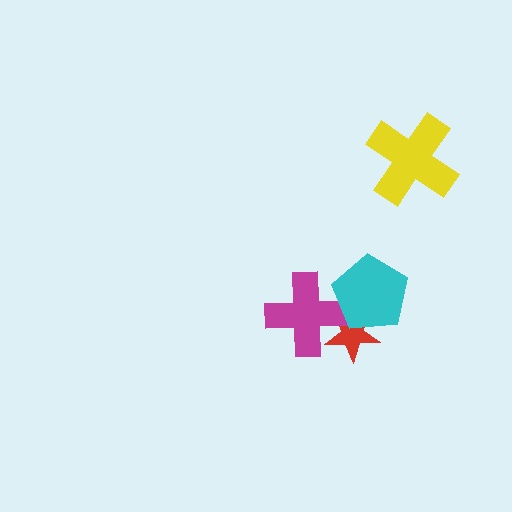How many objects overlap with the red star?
2 objects overlap with the red star.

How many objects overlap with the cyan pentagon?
2 objects overlap with the cyan pentagon.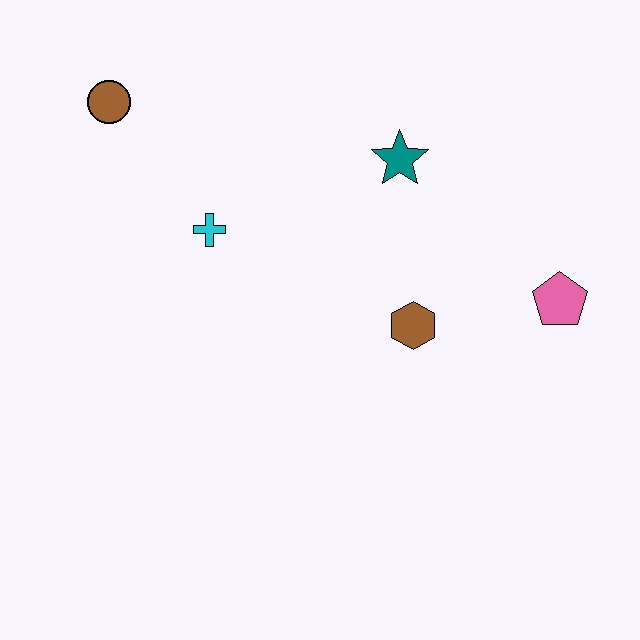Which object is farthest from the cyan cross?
The pink pentagon is farthest from the cyan cross.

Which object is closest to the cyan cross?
The brown circle is closest to the cyan cross.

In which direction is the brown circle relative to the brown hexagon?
The brown circle is to the left of the brown hexagon.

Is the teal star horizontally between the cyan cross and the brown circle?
No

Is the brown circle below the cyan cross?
No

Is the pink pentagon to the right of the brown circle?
Yes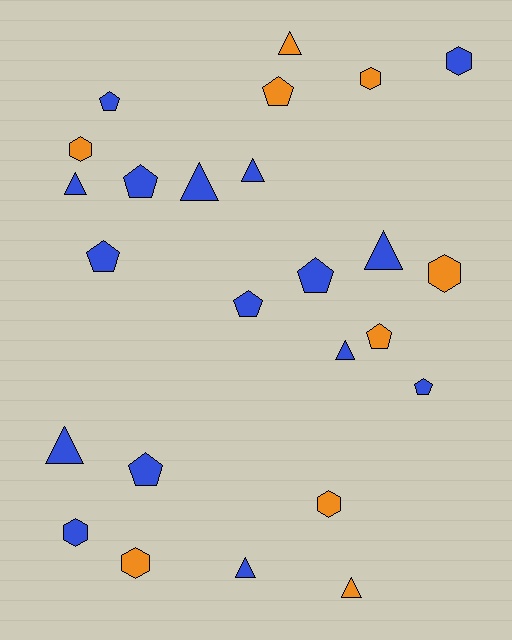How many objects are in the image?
There are 25 objects.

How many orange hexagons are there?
There are 5 orange hexagons.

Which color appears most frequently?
Blue, with 16 objects.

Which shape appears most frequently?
Pentagon, with 9 objects.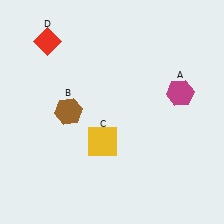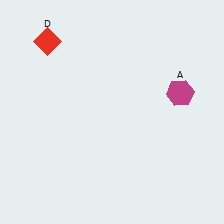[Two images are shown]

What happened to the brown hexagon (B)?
The brown hexagon (B) was removed in Image 2. It was in the top-left area of Image 1.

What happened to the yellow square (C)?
The yellow square (C) was removed in Image 2. It was in the bottom-left area of Image 1.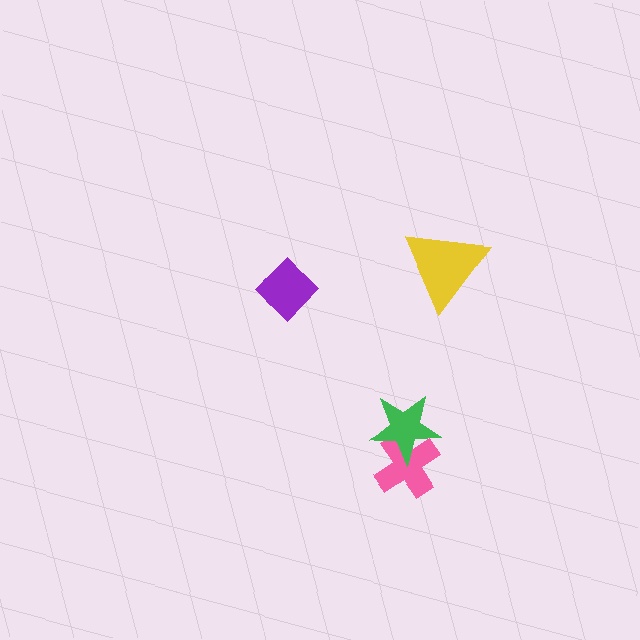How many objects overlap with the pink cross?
1 object overlaps with the pink cross.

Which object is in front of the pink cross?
The green star is in front of the pink cross.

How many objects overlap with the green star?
1 object overlaps with the green star.